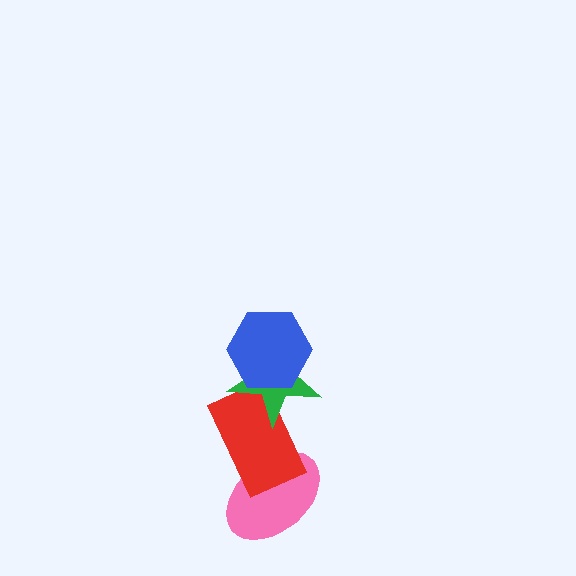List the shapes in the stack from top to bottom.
From top to bottom: the blue hexagon, the green star, the red rectangle, the pink ellipse.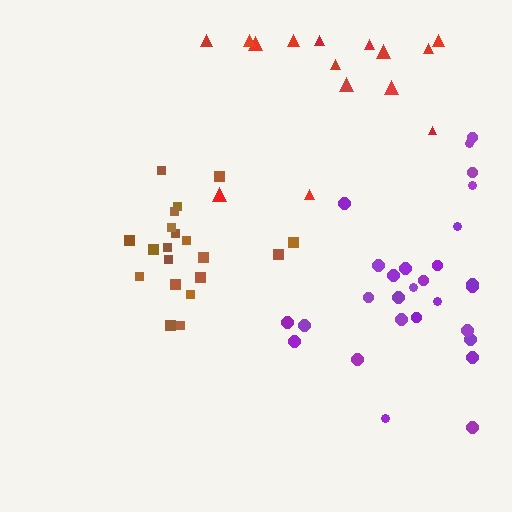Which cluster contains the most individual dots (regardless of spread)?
Purple (28).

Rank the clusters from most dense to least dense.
brown, purple, red.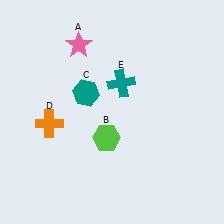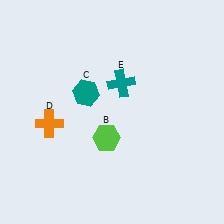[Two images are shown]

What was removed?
The pink star (A) was removed in Image 2.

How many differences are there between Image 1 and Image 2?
There is 1 difference between the two images.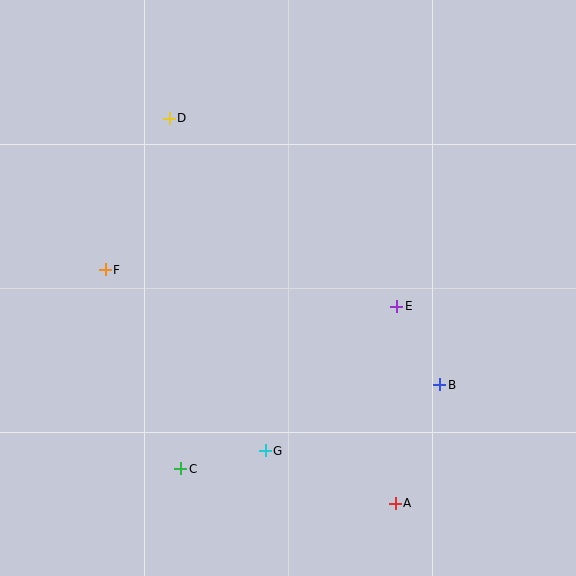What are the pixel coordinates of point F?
Point F is at (105, 270).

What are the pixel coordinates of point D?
Point D is at (169, 118).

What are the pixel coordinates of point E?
Point E is at (397, 306).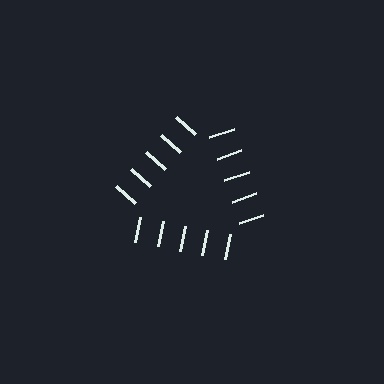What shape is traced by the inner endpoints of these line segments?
An illusory triangle — the line segments terminate on its edges but no continuous stroke is drawn.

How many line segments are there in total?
15 — 5 along each of the 3 edges.